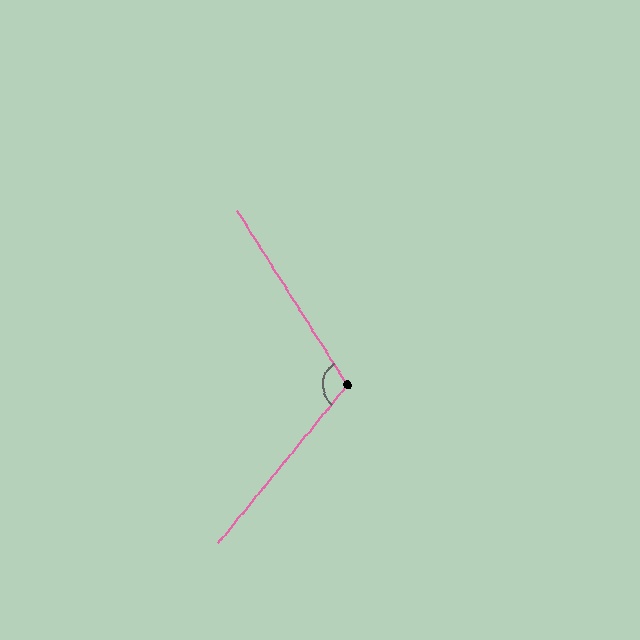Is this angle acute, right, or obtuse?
It is obtuse.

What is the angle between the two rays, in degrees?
Approximately 108 degrees.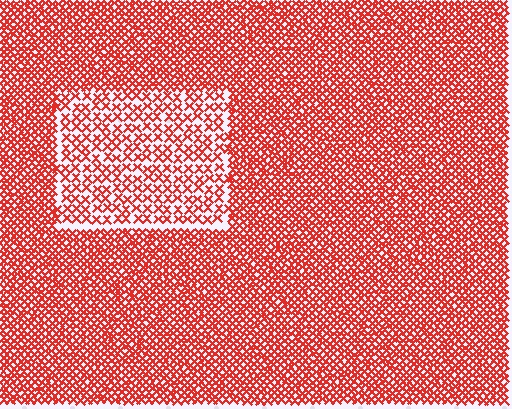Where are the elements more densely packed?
The elements are more densely packed outside the rectangle boundary.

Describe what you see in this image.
The image contains small red elements arranged at two different densities. A rectangle-shaped region is visible where the elements are less densely packed than the surrounding area.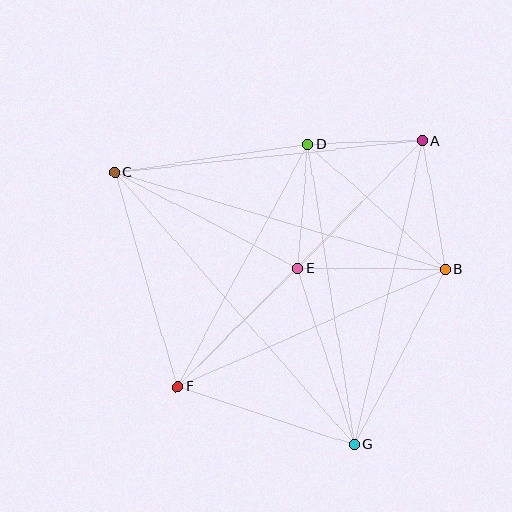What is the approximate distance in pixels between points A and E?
The distance between A and E is approximately 178 pixels.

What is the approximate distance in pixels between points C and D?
The distance between C and D is approximately 195 pixels.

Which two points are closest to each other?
Points A and D are closest to each other.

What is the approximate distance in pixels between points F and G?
The distance between F and G is approximately 186 pixels.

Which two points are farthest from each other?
Points C and G are farthest from each other.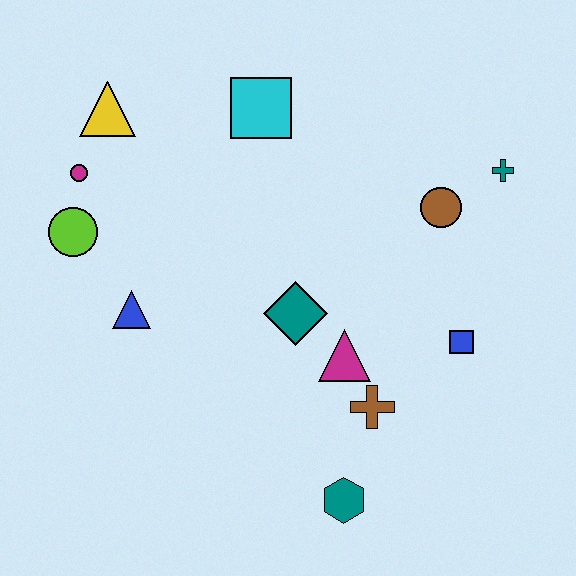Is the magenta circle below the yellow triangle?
Yes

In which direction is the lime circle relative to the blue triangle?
The lime circle is above the blue triangle.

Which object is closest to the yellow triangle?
The magenta circle is closest to the yellow triangle.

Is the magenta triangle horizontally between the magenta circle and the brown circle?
Yes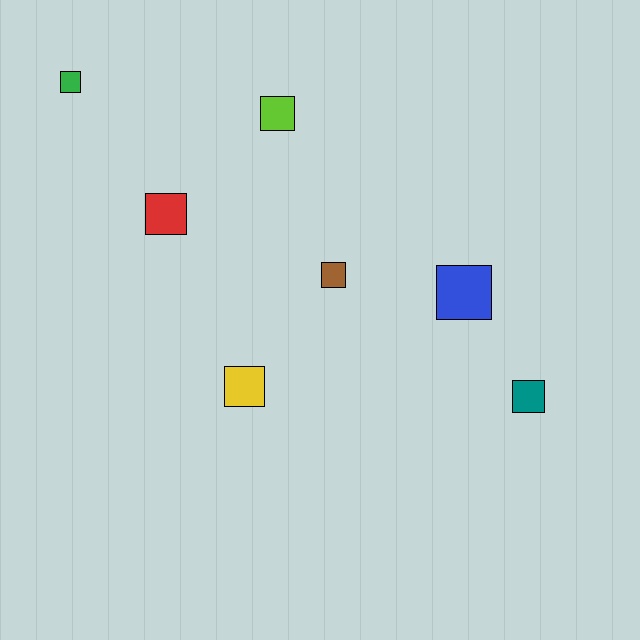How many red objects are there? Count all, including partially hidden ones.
There is 1 red object.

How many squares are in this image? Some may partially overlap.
There are 7 squares.